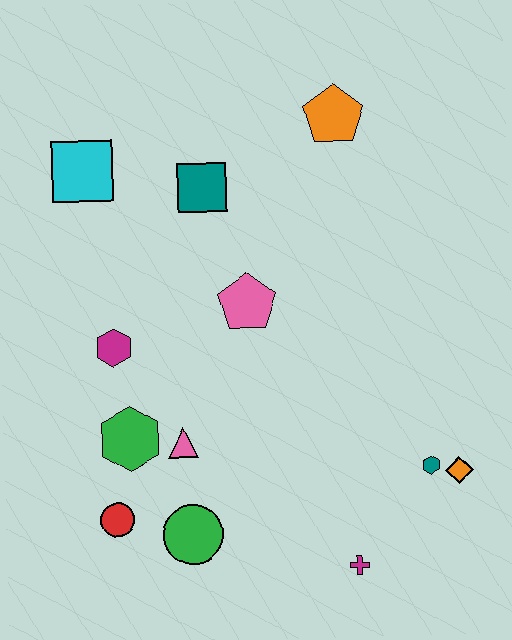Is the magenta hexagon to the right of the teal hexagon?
No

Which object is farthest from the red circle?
The orange pentagon is farthest from the red circle.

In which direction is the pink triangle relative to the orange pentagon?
The pink triangle is below the orange pentagon.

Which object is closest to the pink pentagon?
The teal square is closest to the pink pentagon.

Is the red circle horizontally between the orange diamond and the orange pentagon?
No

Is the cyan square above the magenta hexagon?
Yes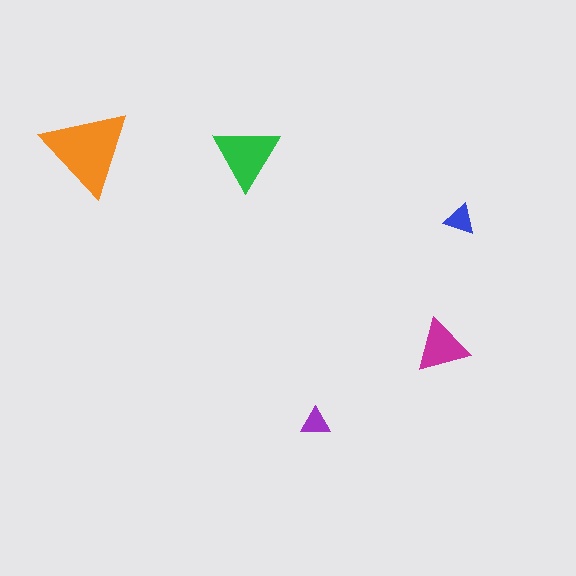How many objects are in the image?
There are 5 objects in the image.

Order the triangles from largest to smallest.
the orange one, the green one, the magenta one, the blue one, the purple one.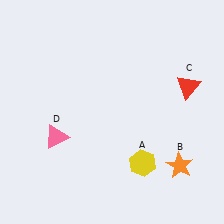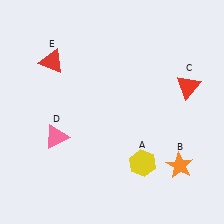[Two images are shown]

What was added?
A red triangle (E) was added in Image 2.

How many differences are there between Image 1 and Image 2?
There is 1 difference between the two images.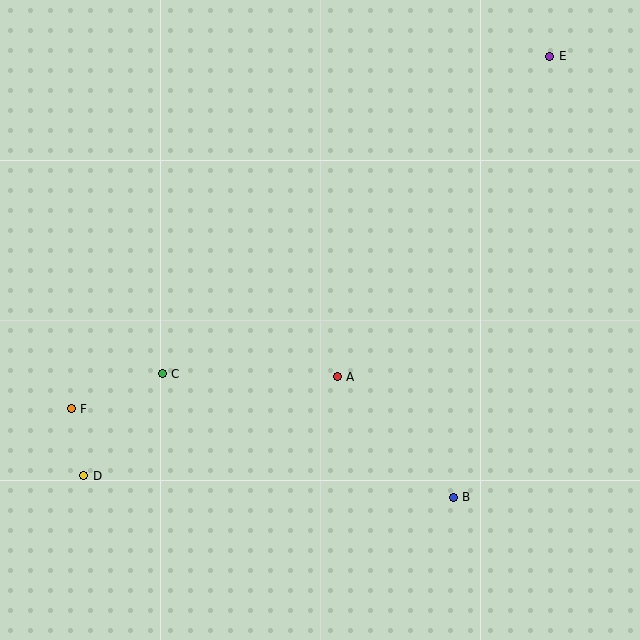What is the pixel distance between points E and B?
The distance between E and B is 451 pixels.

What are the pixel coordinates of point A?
Point A is at (337, 377).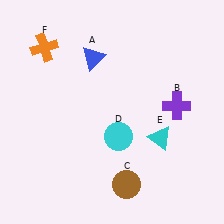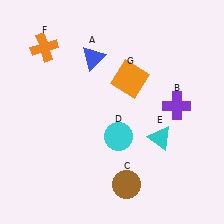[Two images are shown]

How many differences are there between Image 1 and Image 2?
There is 1 difference between the two images.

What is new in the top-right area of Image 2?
An orange square (G) was added in the top-right area of Image 2.